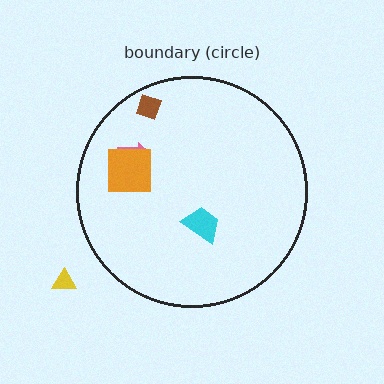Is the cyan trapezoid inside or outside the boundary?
Inside.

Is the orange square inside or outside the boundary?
Inside.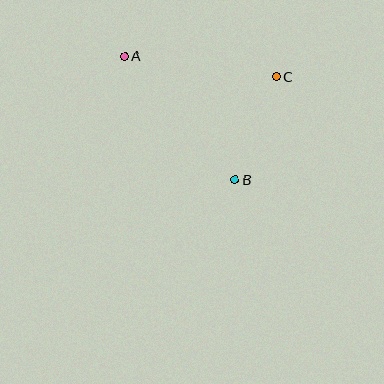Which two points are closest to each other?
Points B and C are closest to each other.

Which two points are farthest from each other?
Points A and B are farthest from each other.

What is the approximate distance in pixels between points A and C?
The distance between A and C is approximately 153 pixels.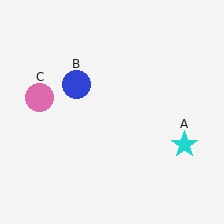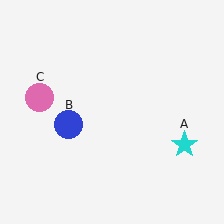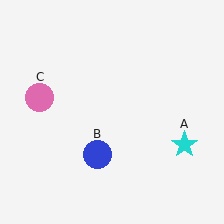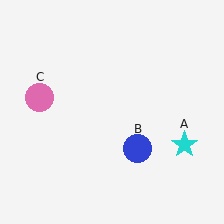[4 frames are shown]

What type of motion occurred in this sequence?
The blue circle (object B) rotated counterclockwise around the center of the scene.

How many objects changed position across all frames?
1 object changed position: blue circle (object B).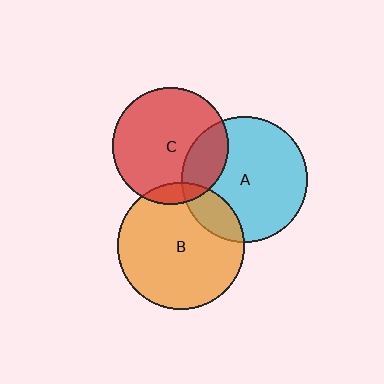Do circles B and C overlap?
Yes.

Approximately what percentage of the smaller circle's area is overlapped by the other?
Approximately 10%.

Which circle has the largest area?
Circle B (orange).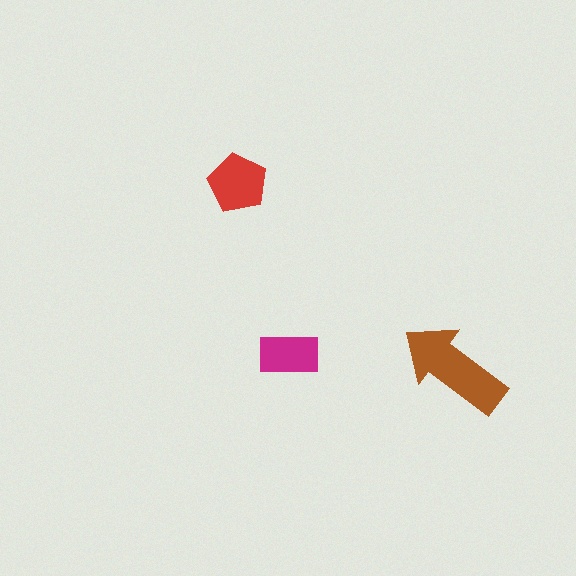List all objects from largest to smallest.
The brown arrow, the red pentagon, the magenta rectangle.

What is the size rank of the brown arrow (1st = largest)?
1st.